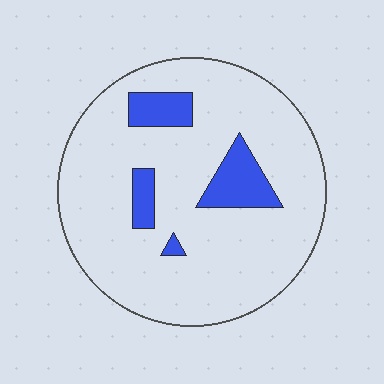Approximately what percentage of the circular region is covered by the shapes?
Approximately 15%.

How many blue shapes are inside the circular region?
4.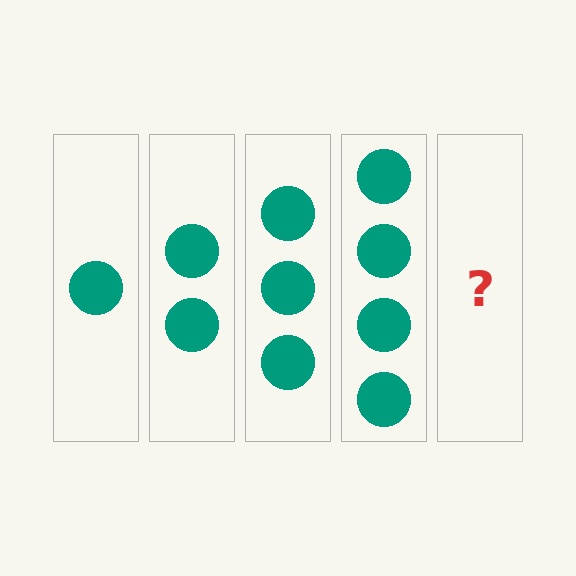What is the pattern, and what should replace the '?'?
The pattern is that each step adds one more circle. The '?' should be 5 circles.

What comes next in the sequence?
The next element should be 5 circles.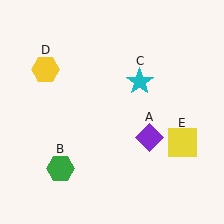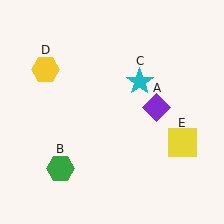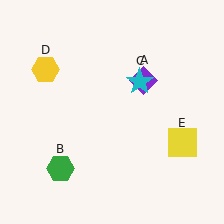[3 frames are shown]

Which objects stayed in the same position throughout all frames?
Green hexagon (object B) and cyan star (object C) and yellow hexagon (object D) and yellow square (object E) remained stationary.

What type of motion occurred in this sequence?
The purple diamond (object A) rotated counterclockwise around the center of the scene.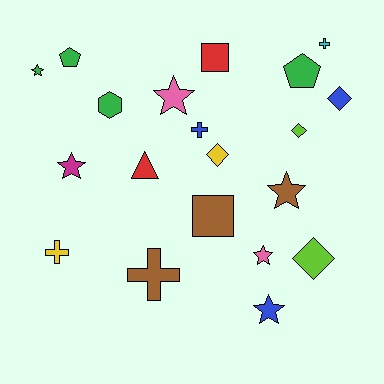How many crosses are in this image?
There are 4 crosses.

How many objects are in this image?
There are 20 objects.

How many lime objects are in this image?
There are 2 lime objects.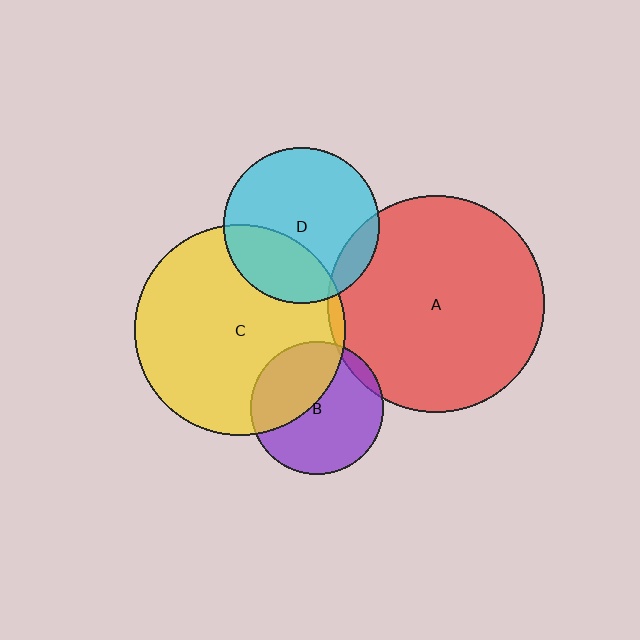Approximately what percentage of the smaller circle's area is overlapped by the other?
Approximately 10%.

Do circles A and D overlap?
Yes.